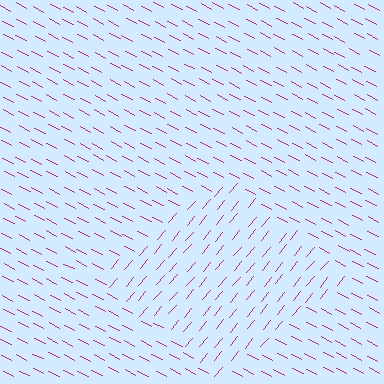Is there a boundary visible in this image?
Yes, there is a texture boundary formed by a change in line orientation.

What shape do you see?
I see a diamond.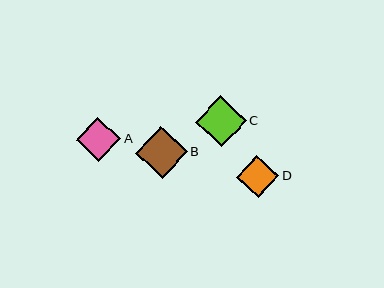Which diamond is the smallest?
Diamond D is the smallest with a size of approximately 42 pixels.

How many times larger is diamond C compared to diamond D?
Diamond C is approximately 1.2 times the size of diamond D.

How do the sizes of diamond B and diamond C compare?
Diamond B and diamond C are approximately the same size.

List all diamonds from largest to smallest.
From largest to smallest: B, C, A, D.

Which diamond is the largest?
Diamond B is the largest with a size of approximately 52 pixels.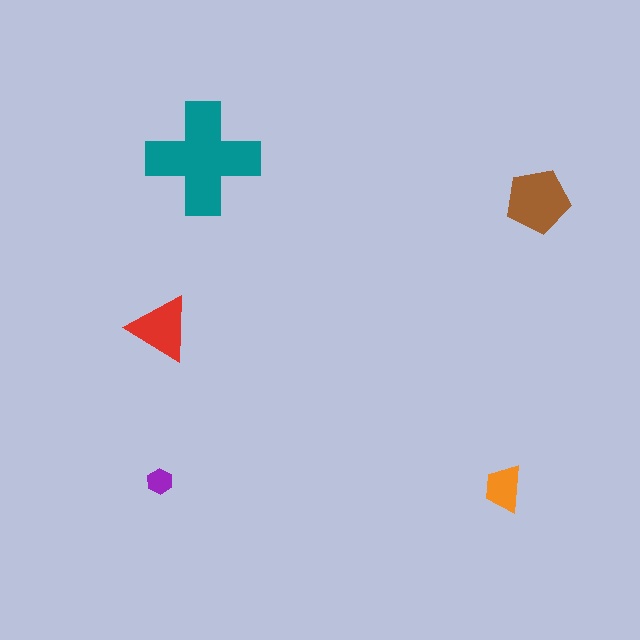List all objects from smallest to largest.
The purple hexagon, the orange trapezoid, the red triangle, the brown pentagon, the teal cross.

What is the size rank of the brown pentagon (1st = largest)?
2nd.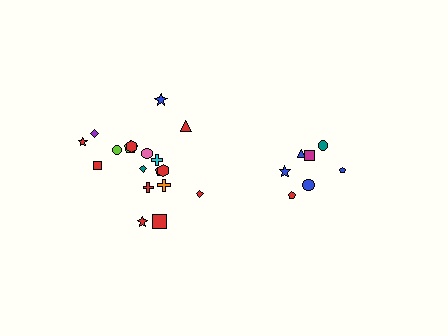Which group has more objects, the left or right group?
The left group.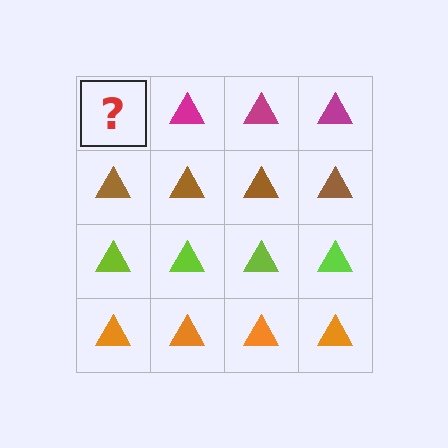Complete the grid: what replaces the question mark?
The question mark should be replaced with a magenta triangle.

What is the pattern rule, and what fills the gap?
The rule is that each row has a consistent color. The gap should be filled with a magenta triangle.